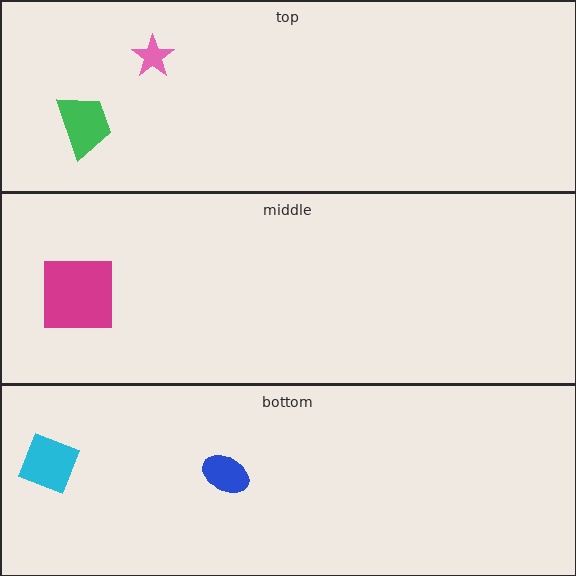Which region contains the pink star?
The top region.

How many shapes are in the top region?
2.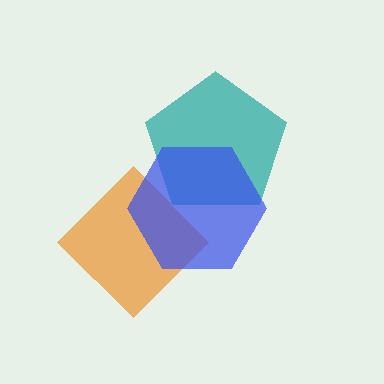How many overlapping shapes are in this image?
There are 3 overlapping shapes in the image.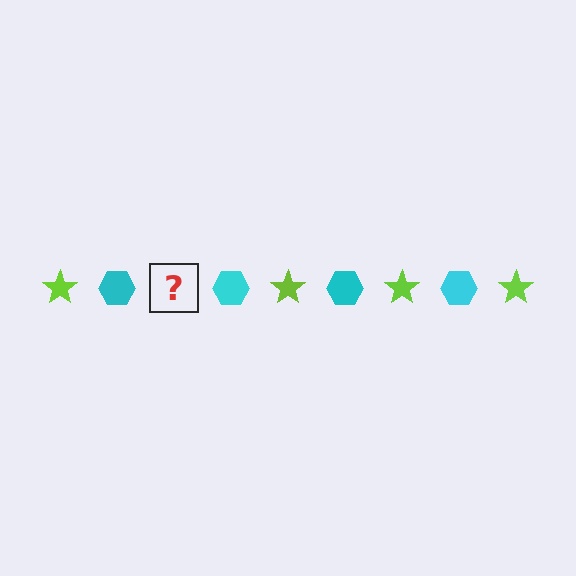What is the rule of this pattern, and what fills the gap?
The rule is that the pattern alternates between lime star and cyan hexagon. The gap should be filled with a lime star.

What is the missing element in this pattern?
The missing element is a lime star.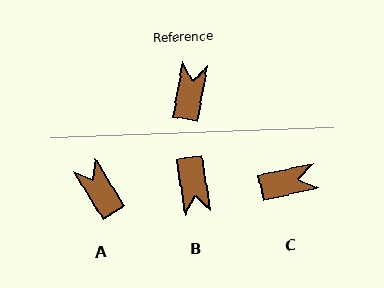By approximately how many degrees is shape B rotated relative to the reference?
Approximately 161 degrees clockwise.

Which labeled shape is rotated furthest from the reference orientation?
B, about 161 degrees away.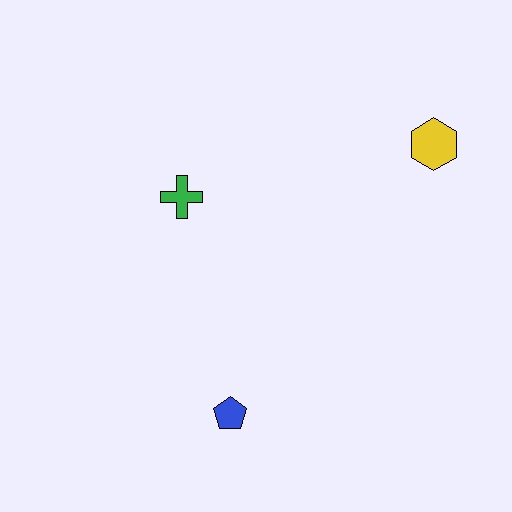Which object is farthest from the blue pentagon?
The yellow hexagon is farthest from the blue pentagon.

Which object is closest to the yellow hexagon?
The green cross is closest to the yellow hexagon.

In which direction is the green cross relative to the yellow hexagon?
The green cross is to the left of the yellow hexagon.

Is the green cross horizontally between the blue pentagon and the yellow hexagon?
No